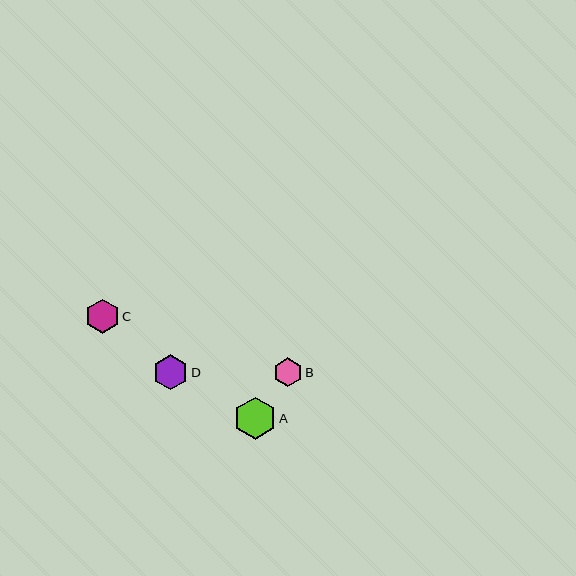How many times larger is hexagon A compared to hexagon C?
Hexagon A is approximately 1.3 times the size of hexagon C.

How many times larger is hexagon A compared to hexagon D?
Hexagon A is approximately 1.2 times the size of hexagon D.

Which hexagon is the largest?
Hexagon A is the largest with a size of approximately 42 pixels.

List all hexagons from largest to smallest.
From largest to smallest: A, D, C, B.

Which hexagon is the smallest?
Hexagon B is the smallest with a size of approximately 29 pixels.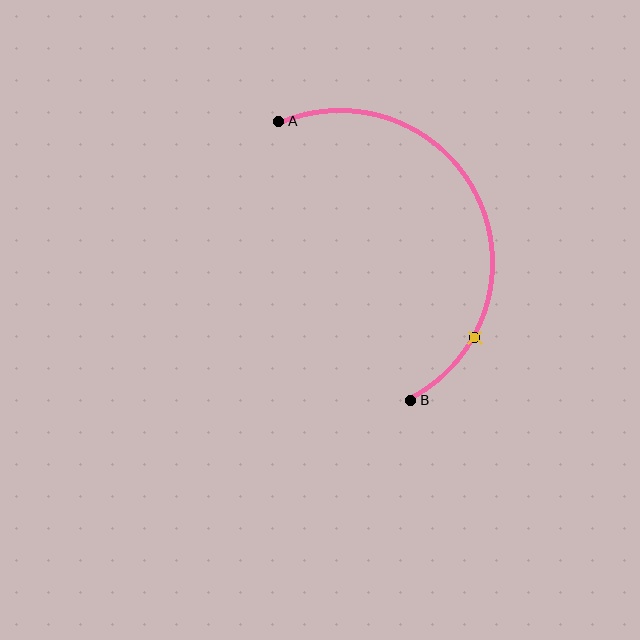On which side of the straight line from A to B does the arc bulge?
The arc bulges to the right of the straight line connecting A and B.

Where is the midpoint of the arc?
The arc midpoint is the point on the curve farthest from the straight line joining A and B. It sits to the right of that line.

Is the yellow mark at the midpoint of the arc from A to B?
No. The yellow mark lies on the arc but is closer to endpoint B. The arc midpoint would be at the point on the curve equidistant along the arc from both A and B.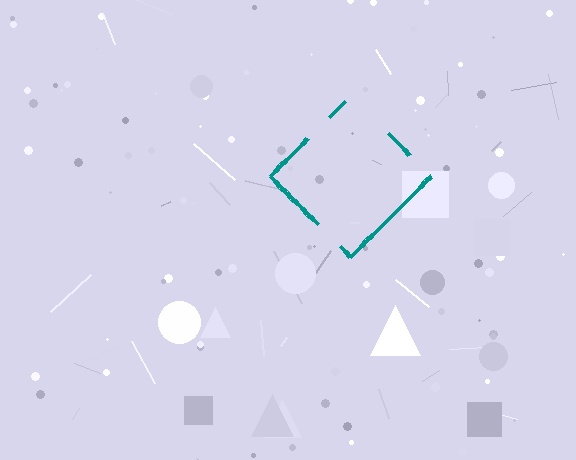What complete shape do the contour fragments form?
The contour fragments form a diamond.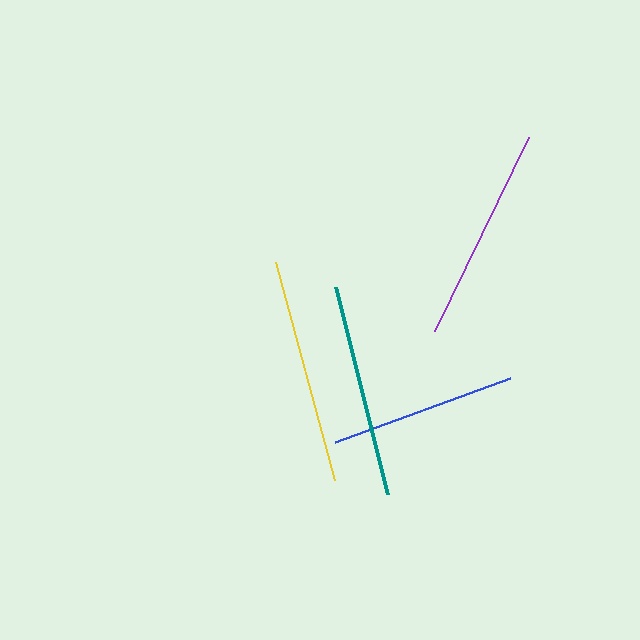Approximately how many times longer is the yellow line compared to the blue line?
The yellow line is approximately 1.2 times the length of the blue line.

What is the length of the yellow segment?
The yellow segment is approximately 225 pixels long.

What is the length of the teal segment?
The teal segment is approximately 213 pixels long.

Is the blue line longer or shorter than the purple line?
The purple line is longer than the blue line.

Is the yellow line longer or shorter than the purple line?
The yellow line is longer than the purple line.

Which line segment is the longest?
The yellow line is the longest at approximately 225 pixels.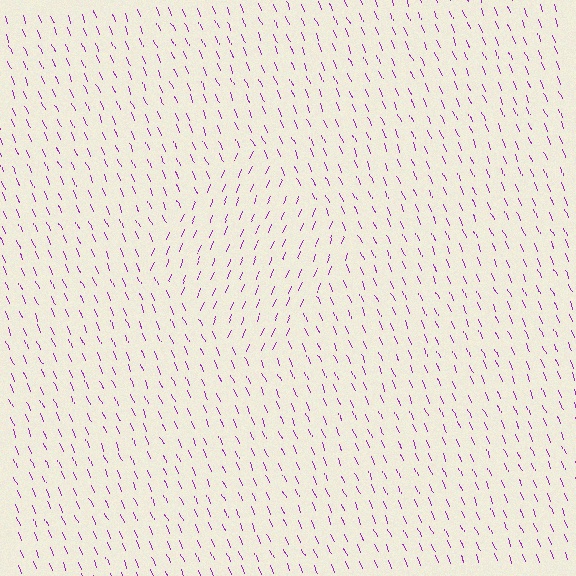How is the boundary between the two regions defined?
The boundary is defined purely by a change in line orientation (approximately 45 degrees difference). All lines are the same color and thickness.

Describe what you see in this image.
The image is filled with small purple line segments. A diamond region in the image has lines oriented differently from the surrounding lines, creating a visible texture boundary.